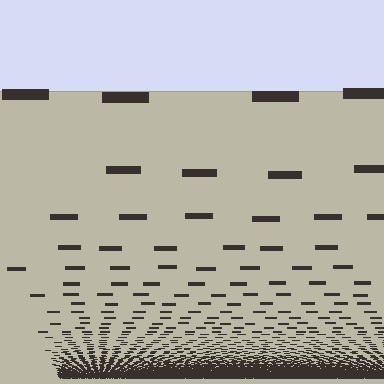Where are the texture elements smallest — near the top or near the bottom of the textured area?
Near the bottom.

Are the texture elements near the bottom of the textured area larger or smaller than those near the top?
Smaller. The gradient is inverted — elements near the bottom are smaller and denser.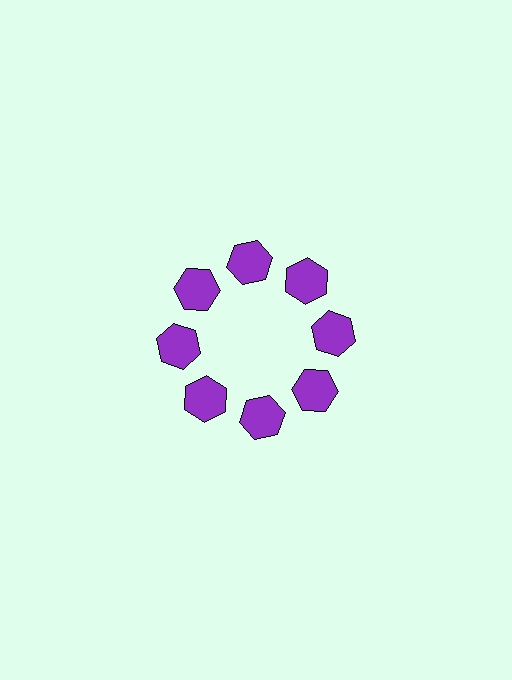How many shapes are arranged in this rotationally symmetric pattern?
There are 8 shapes, arranged in 8 groups of 1.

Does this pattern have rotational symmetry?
Yes, this pattern has 8-fold rotational symmetry. It looks the same after rotating 45 degrees around the center.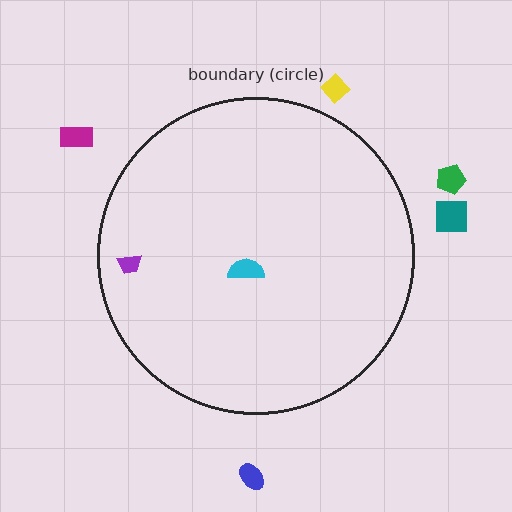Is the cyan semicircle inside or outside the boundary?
Inside.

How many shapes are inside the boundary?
2 inside, 5 outside.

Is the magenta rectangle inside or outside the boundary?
Outside.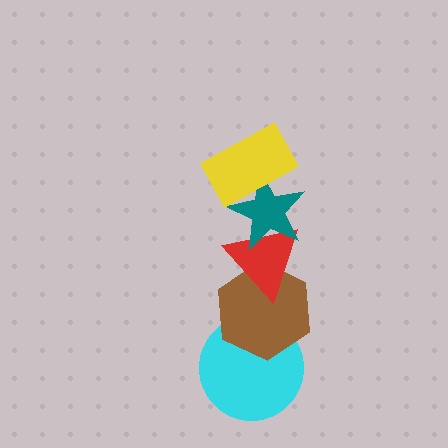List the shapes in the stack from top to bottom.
From top to bottom: the yellow rectangle, the teal star, the red triangle, the brown hexagon, the cyan circle.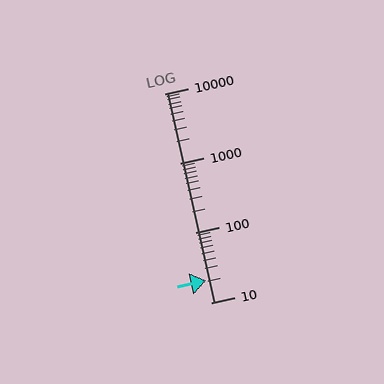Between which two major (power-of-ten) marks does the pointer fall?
The pointer is between 10 and 100.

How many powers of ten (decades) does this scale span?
The scale spans 3 decades, from 10 to 10000.